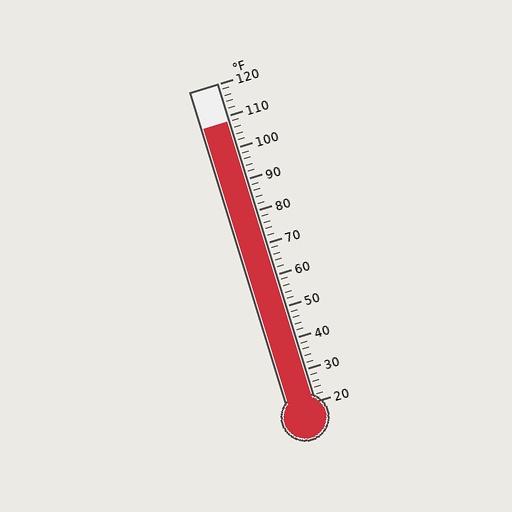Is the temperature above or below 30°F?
The temperature is above 30°F.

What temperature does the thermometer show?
The thermometer shows approximately 108°F.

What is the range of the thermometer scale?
The thermometer scale ranges from 20°F to 120°F.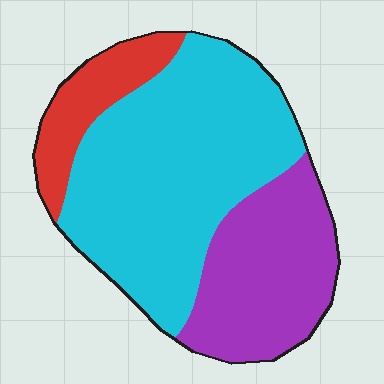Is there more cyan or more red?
Cyan.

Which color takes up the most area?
Cyan, at roughly 55%.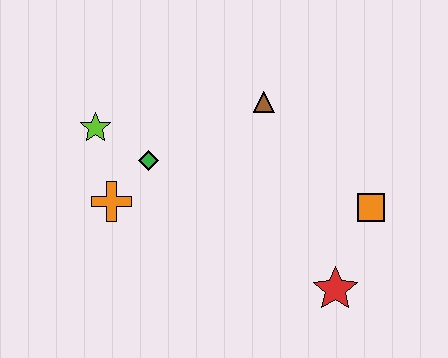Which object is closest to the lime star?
The green diamond is closest to the lime star.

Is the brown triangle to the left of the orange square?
Yes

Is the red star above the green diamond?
No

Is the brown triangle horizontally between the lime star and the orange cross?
No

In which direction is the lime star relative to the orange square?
The lime star is to the left of the orange square.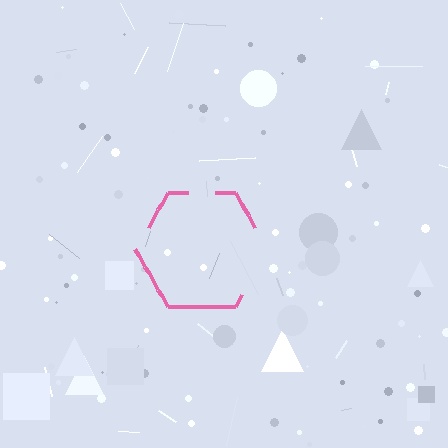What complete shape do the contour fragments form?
The contour fragments form a hexagon.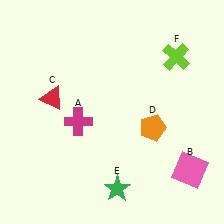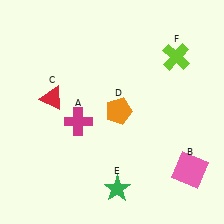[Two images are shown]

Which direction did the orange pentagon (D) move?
The orange pentagon (D) moved left.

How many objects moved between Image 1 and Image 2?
1 object moved between the two images.